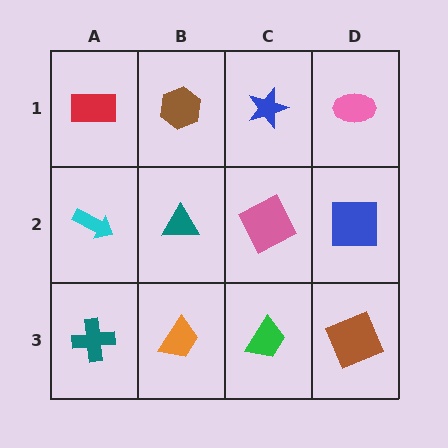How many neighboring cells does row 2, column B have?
4.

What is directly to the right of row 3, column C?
A brown square.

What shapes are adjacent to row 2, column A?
A red rectangle (row 1, column A), a teal cross (row 3, column A), a teal triangle (row 2, column B).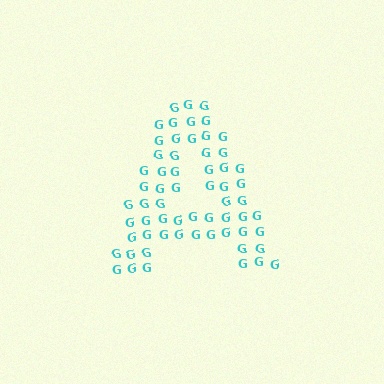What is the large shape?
The large shape is the letter A.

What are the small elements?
The small elements are letter G's.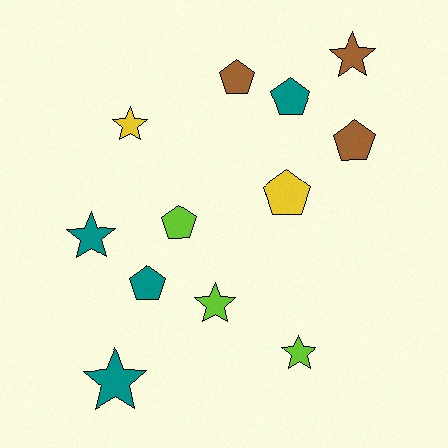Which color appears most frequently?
Teal, with 4 objects.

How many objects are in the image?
There are 12 objects.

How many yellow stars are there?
There is 1 yellow star.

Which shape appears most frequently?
Star, with 6 objects.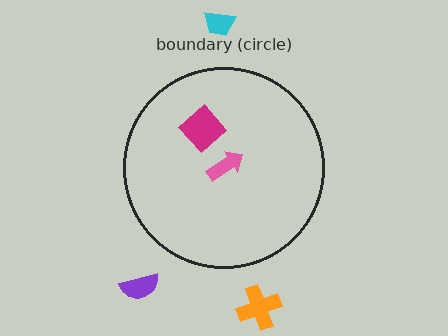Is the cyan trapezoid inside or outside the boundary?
Outside.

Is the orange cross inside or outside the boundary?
Outside.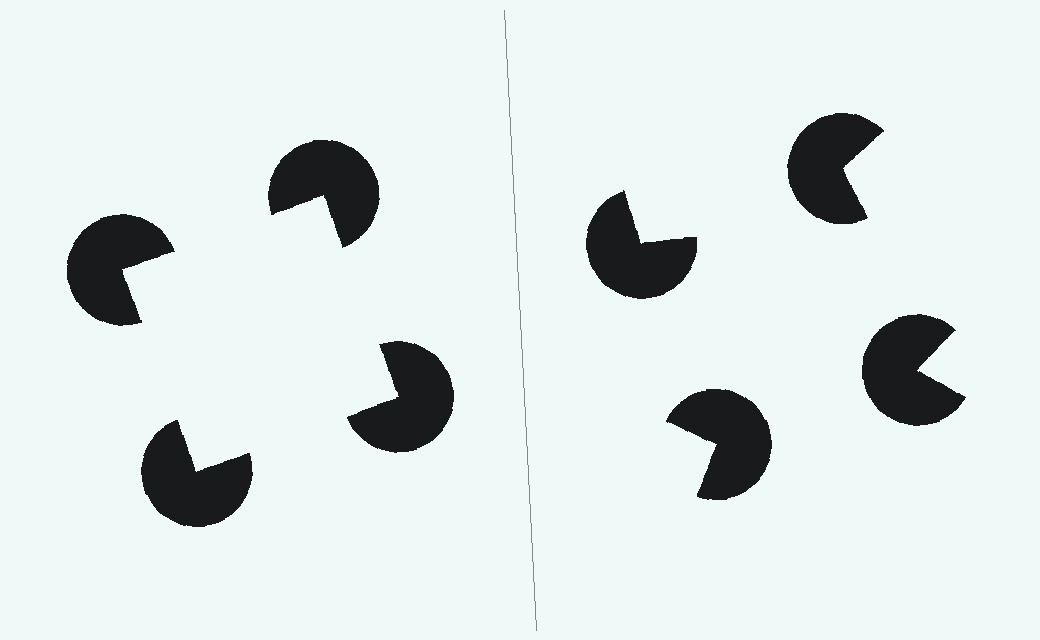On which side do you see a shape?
An illusory square appears on the left side. On the right side the wedge cuts are rotated, so no coherent shape forms.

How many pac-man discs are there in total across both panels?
8 — 4 on each side.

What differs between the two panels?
The pac-man discs are positioned identically on both sides; only the wedge orientations differ. On the left they align to a square; on the right they are misaligned.